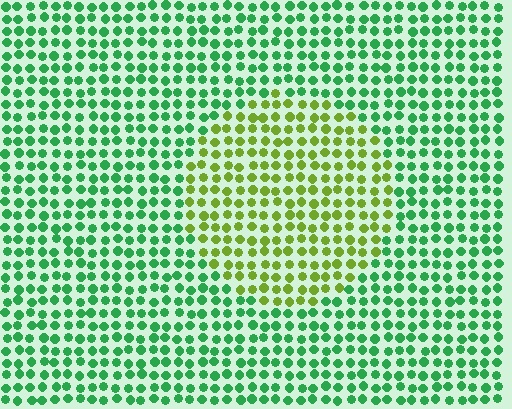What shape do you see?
I see a circle.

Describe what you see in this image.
The image is filled with small green elements in a uniform arrangement. A circle-shaped region is visible where the elements are tinted to a slightly different hue, forming a subtle color boundary.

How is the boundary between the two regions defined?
The boundary is defined purely by a slight shift in hue (about 50 degrees). Spacing, size, and orientation are identical on both sides.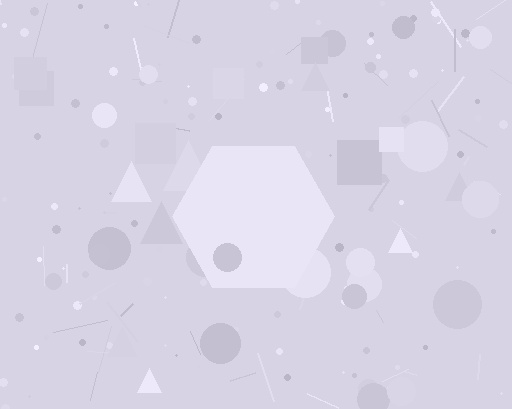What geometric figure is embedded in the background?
A hexagon is embedded in the background.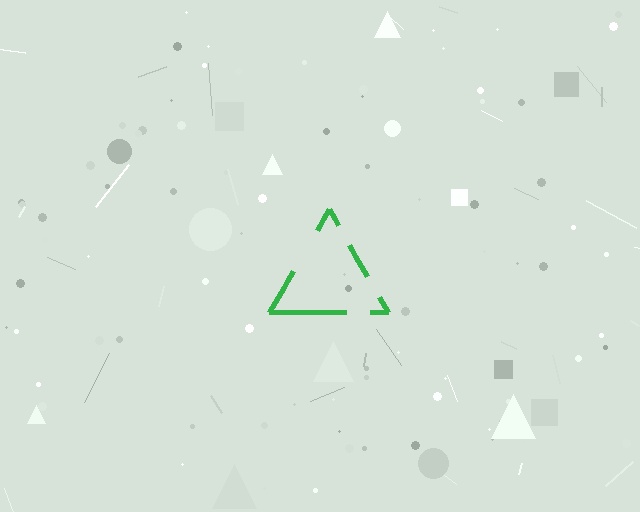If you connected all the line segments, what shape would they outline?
They would outline a triangle.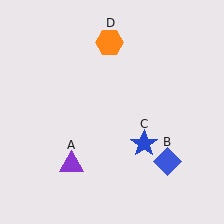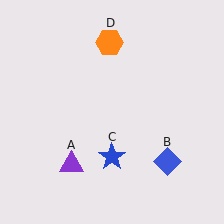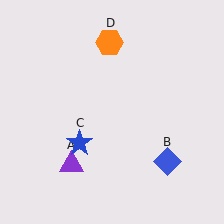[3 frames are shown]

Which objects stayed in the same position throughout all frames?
Purple triangle (object A) and blue diamond (object B) and orange hexagon (object D) remained stationary.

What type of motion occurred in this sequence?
The blue star (object C) rotated clockwise around the center of the scene.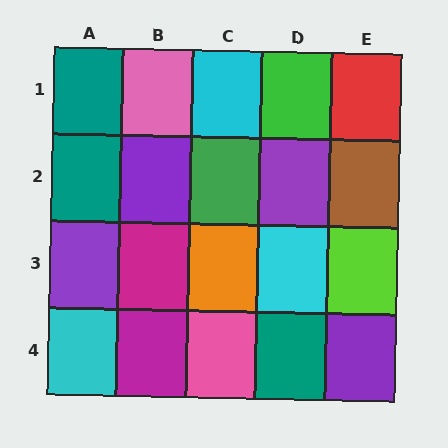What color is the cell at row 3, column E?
Lime.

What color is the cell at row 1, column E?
Red.